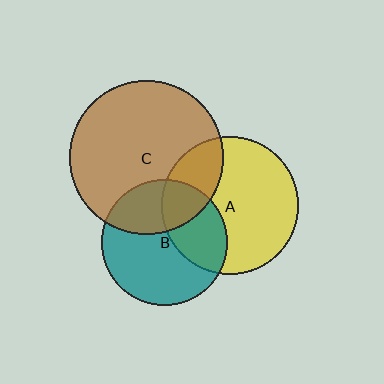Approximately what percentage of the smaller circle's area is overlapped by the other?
Approximately 35%.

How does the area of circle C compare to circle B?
Approximately 1.5 times.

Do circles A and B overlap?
Yes.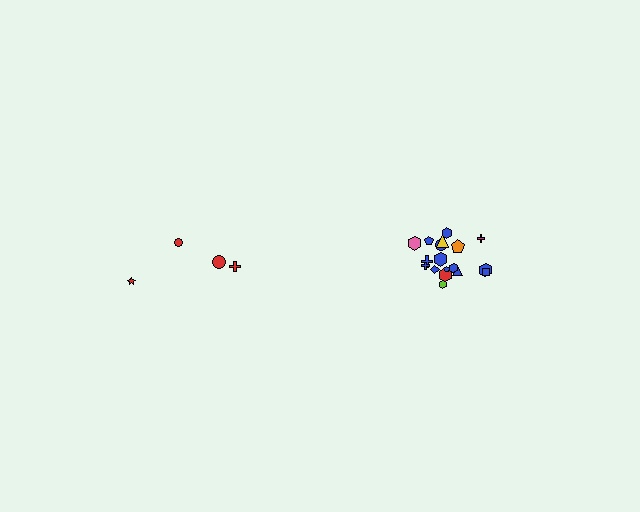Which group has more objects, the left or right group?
The right group.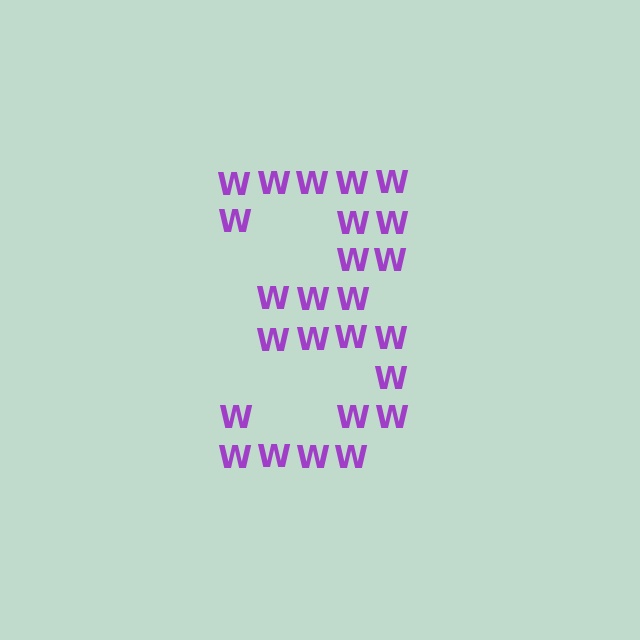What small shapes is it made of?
It is made of small letter W's.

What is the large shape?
The large shape is the digit 3.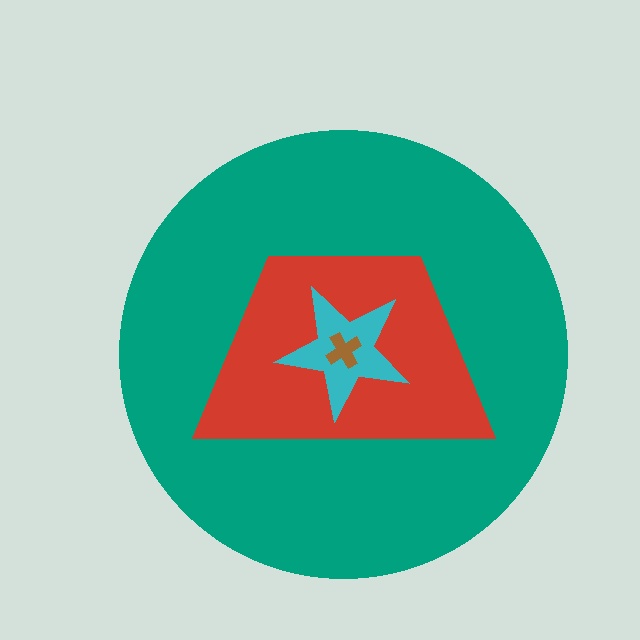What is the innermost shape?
The brown cross.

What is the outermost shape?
The teal circle.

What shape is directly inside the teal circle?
The red trapezoid.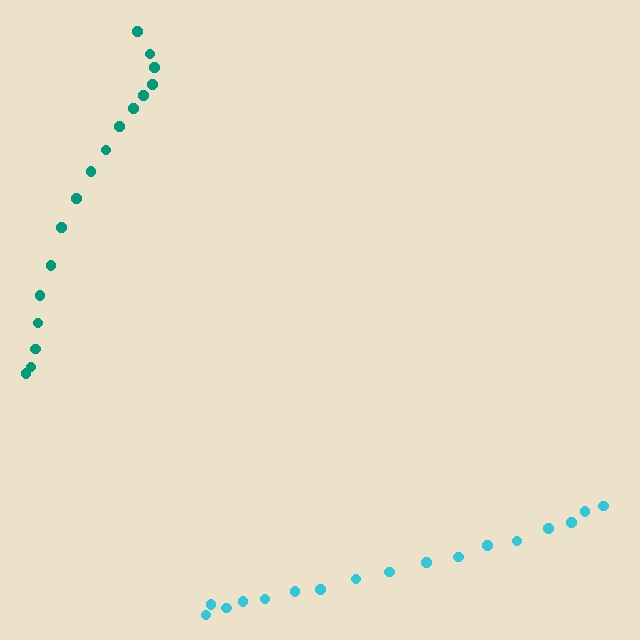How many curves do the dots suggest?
There are 2 distinct paths.